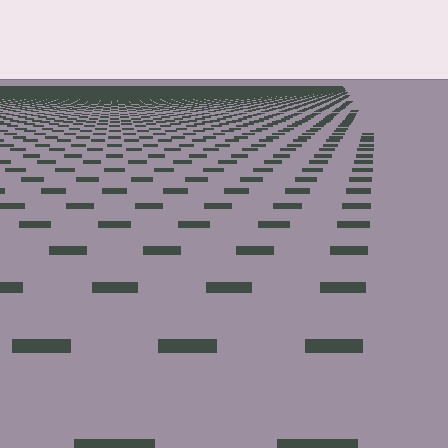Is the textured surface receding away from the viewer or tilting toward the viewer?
The surface is receding away from the viewer. Texture elements get smaller and denser toward the top.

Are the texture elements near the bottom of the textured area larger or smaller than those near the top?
Larger. Near the bottom, elements are closer to the viewer and appear at a bigger on-screen size.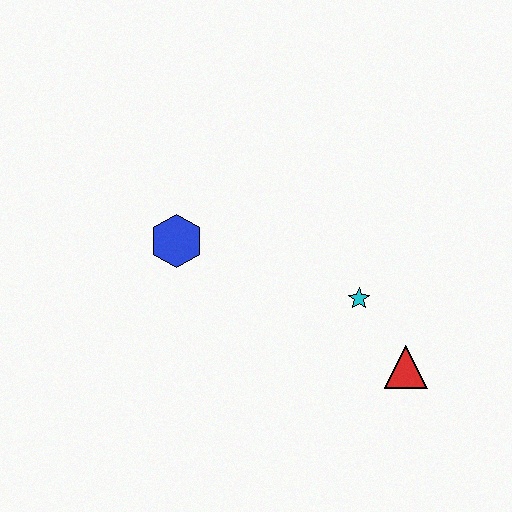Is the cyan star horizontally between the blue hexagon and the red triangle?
Yes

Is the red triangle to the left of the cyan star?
No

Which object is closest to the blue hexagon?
The cyan star is closest to the blue hexagon.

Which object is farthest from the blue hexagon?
The red triangle is farthest from the blue hexagon.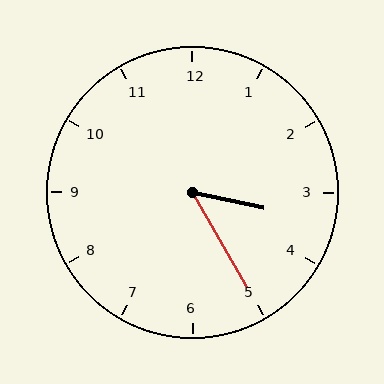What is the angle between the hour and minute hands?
Approximately 48 degrees.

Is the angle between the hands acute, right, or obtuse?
It is acute.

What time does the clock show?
3:25.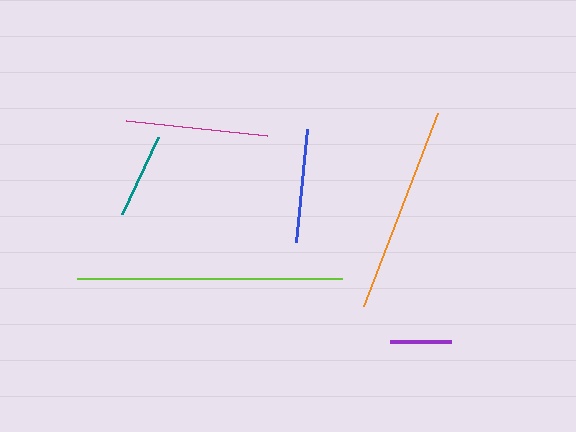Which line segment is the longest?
The lime line is the longest at approximately 265 pixels.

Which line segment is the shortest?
The purple line is the shortest at approximately 61 pixels.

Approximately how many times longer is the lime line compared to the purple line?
The lime line is approximately 4.3 times the length of the purple line.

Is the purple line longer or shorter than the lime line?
The lime line is longer than the purple line.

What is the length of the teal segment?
The teal segment is approximately 85 pixels long.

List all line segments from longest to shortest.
From longest to shortest: lime, orange, magenta, blue, teal, purple.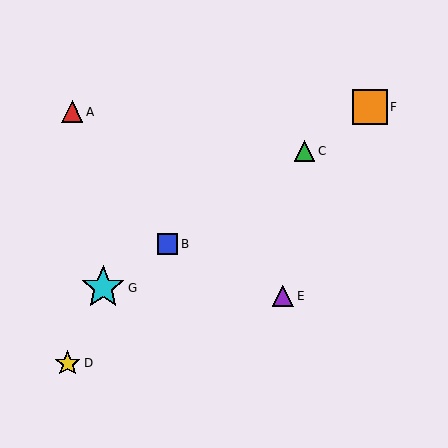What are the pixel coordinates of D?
Object D is at (68, 363).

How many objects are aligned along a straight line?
4 objects (B, C, F, G) are aligned along a straight line.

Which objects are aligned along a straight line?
Objects B, C, F, G are aligned along a straight line.